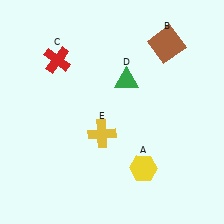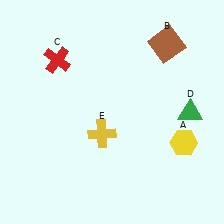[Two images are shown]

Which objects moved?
The objects that moved are: the yellow hexagon (A), the green triangle (D).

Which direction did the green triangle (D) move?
The green triangle (D) moved right.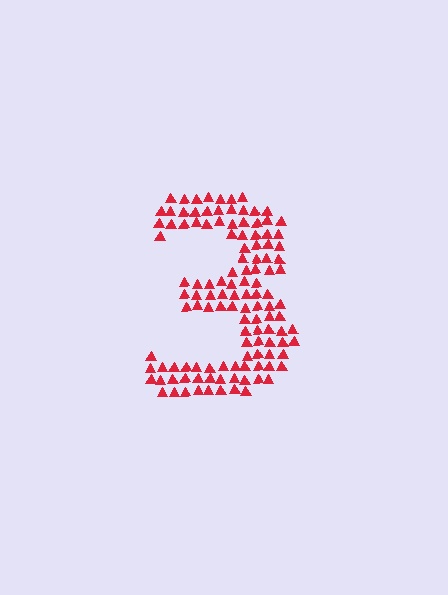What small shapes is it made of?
It is made of small triangles.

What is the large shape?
The large shape is the digit 3.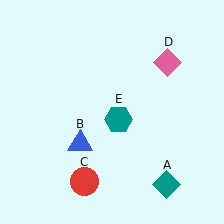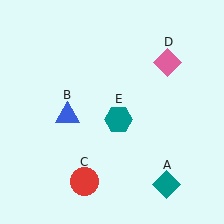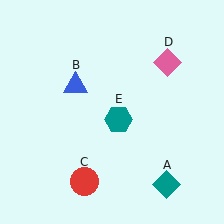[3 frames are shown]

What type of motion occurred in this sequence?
The blue triangle (object B) rotated clockwise around the center of the scene.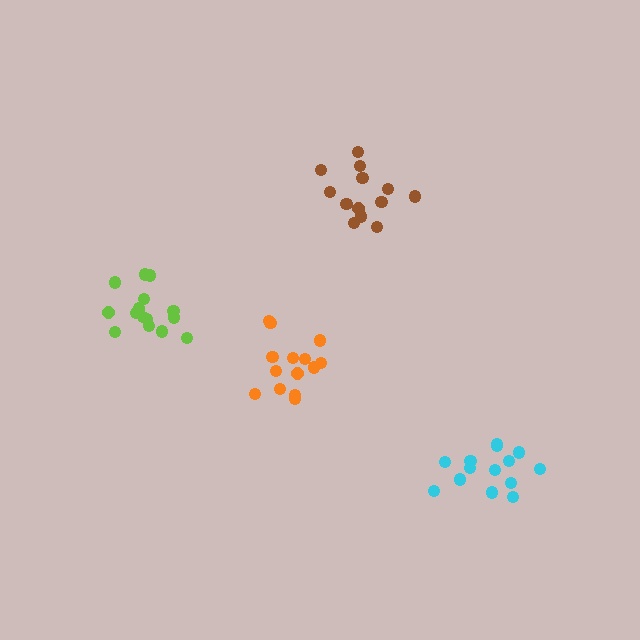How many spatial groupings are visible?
There are 4 spatial groupings.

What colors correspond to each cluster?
The clusters are colored: brown, orange, lime, cyan.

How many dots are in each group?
Group 1: 13 dots, Group 2: 14 dots, Group 3: 15 dots, Group 4: 14 dots (56 total).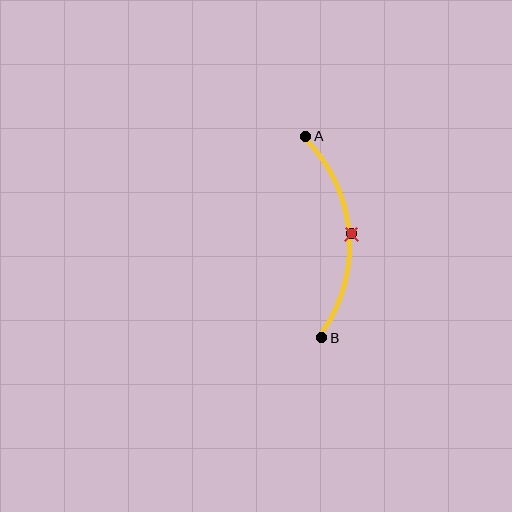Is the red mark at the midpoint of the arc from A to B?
Yes. The red mark lies on the arc at equal arc-length from both A and B — it is the arc midpoint.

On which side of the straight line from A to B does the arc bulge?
The arc bulges to the right of the straight line connecting A and B.